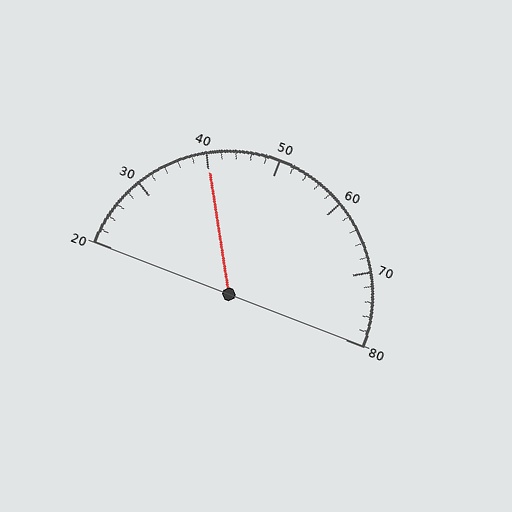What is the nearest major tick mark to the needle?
The nearest major tick mark is 40.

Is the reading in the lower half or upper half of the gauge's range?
The reading is in the lower half of the range (20 to 80).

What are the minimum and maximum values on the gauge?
The gauge ranges from 20 to 80.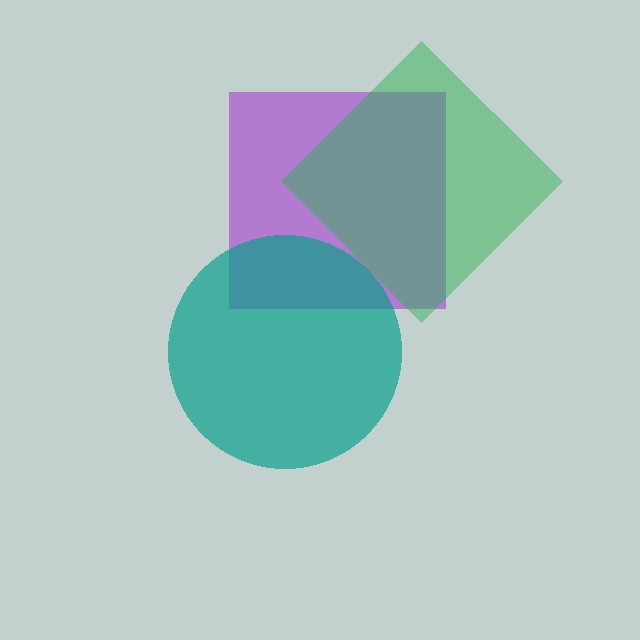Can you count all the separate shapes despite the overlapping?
Yes, there are 3 separate shapes.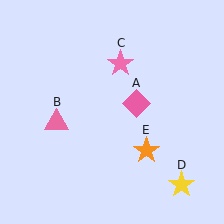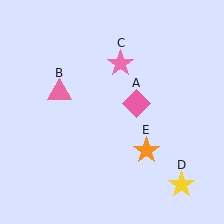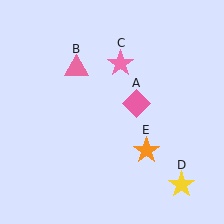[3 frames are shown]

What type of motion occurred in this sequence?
The pink triangle (object B) rotated clockwise around the center of the scene.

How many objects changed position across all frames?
1 object changed position: pink triangle (object B).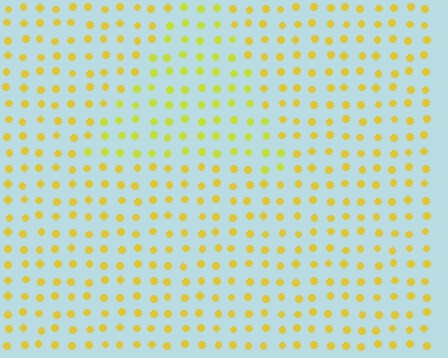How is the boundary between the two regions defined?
The boundary is defined purely by a slight shift in hue (about 20 degrees). Spacing, size, and orientation are identical on both sides.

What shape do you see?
I see a triangle.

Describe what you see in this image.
The image is filled with small yellow elements in a uniform arrangement. A triangle-shaped region is visible where the elements are tinted to a slightly different hue, forming a subtle color boundary.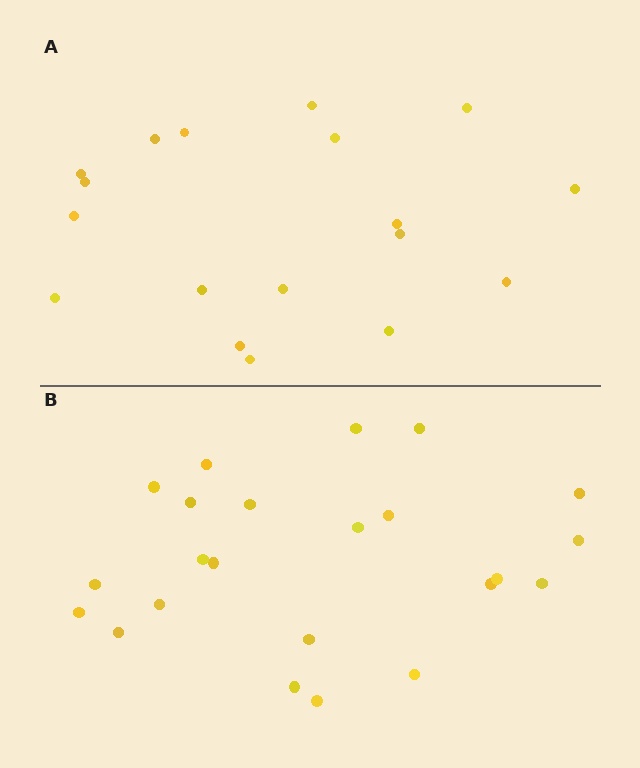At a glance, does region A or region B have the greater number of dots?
Region B (the bottom region) has more dots.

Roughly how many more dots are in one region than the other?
Region B has about 5 more dots than region A.